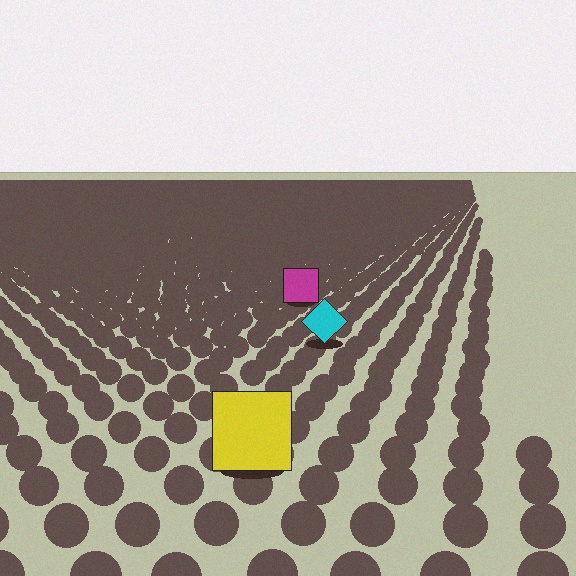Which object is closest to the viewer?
The yellow square is closest. The texture marks near it are larger and more spread out.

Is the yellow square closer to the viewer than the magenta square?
Yes. The yellow square is closer — you can tell from the texture gradient: the ground texture is coarser near it.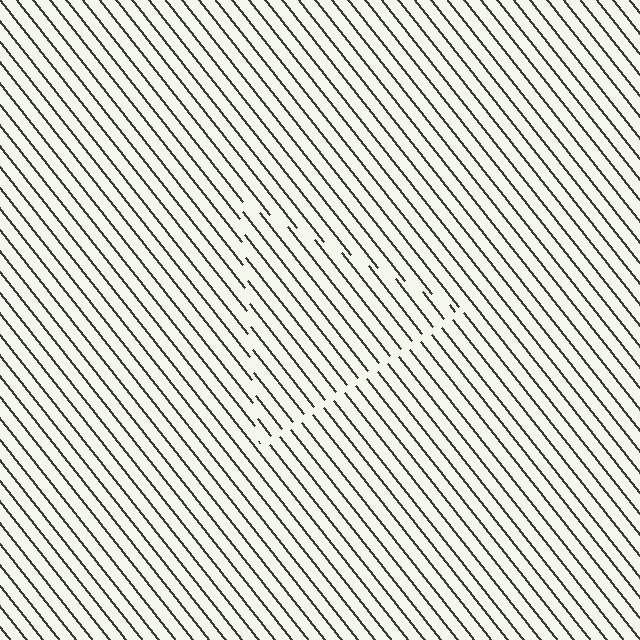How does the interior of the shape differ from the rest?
The interior of the shape contains the same grating, shifted by half a period — the contour is defined by the phase discontinuity where line-ends from the inner and outer gratings abut.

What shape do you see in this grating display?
An illusory triangle. The interior of the shape contains the same grating, shifted by half a period — the contour is defined by the phase discontinuity where line-ends from the inner and outer gratings abut.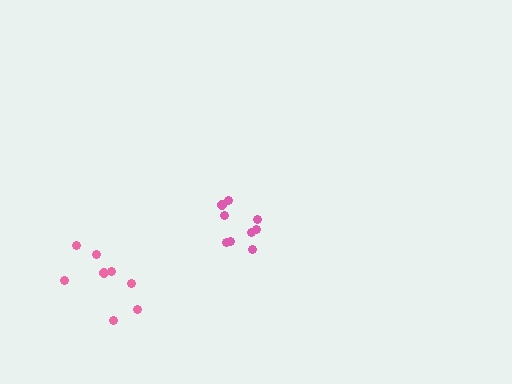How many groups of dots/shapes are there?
There are 2 groups.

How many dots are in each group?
Group 1: 9 dots, Group 2: 8 dots (17 total).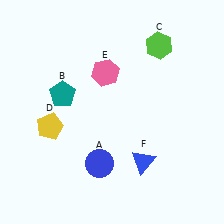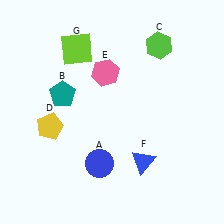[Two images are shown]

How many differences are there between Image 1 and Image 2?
There is 1 difference between the two images.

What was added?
A lime square (G) was added in Image 2.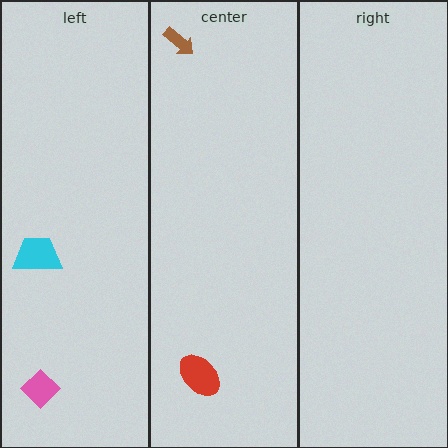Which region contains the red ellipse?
The center region.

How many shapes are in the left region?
2.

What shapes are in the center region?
The brown arrow, the red ellipse.